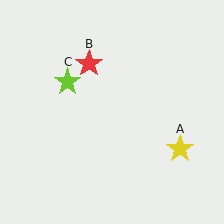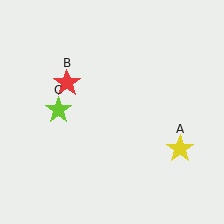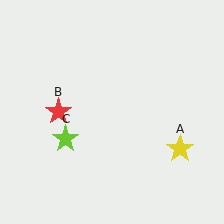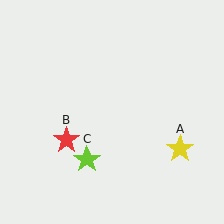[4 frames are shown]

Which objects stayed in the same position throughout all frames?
Yellow star (object A) remained stationary.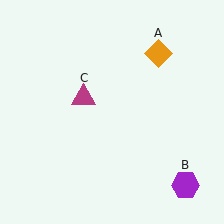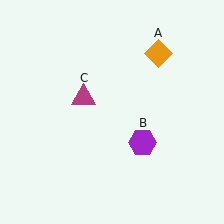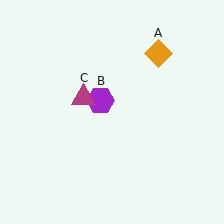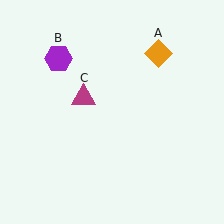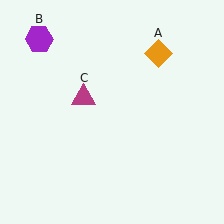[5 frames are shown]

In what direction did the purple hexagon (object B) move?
The purple hexagon (object B) moved up and to the left.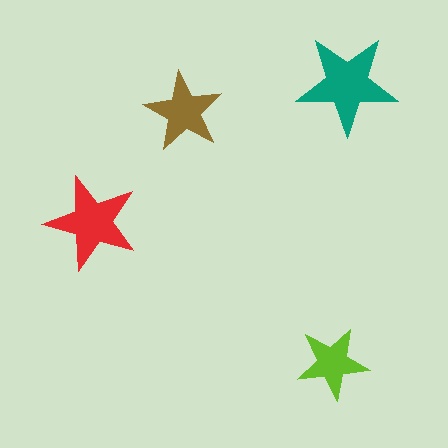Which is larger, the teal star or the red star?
The teal one.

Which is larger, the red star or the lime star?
The red one.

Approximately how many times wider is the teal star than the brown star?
About 1.5 times wider.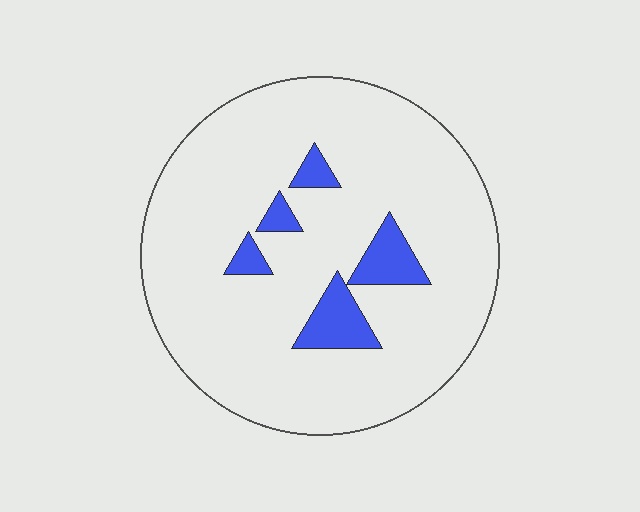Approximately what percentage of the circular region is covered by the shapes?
Approximately 10%.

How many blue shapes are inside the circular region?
5.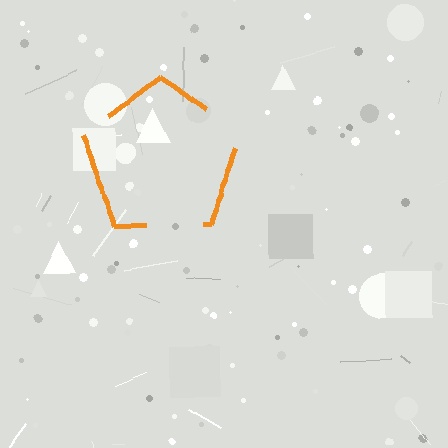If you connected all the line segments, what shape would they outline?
They would outline a pentagon.